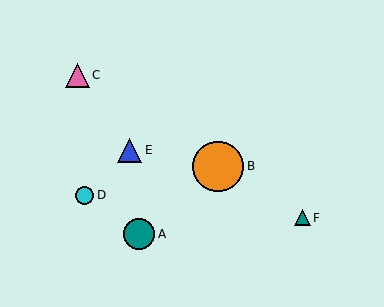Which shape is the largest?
The orange circle (labeled B) is the largest.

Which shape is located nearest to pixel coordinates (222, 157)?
The orange circle (labeled B) at (218, 166) is nearest to that location.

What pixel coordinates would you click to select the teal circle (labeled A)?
Click at (139, 234) to select the teal circle A.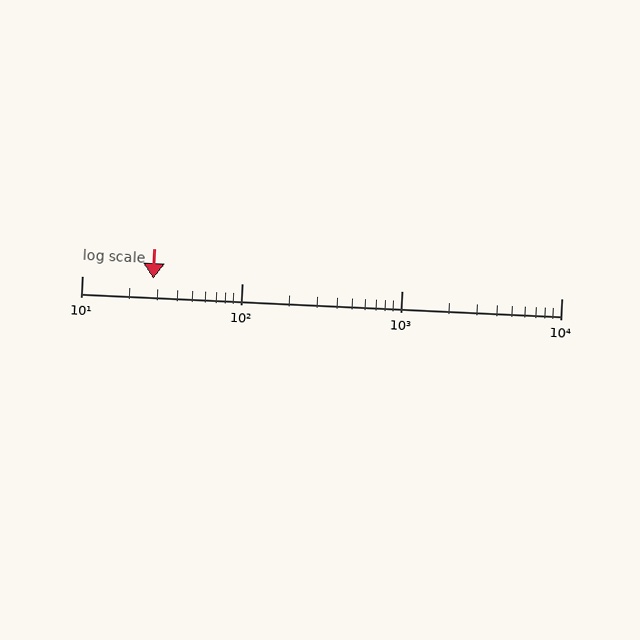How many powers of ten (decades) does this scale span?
The scale spans 3 decades, from 10 to 10000.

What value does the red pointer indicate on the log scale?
The pointer indicates approximately 28.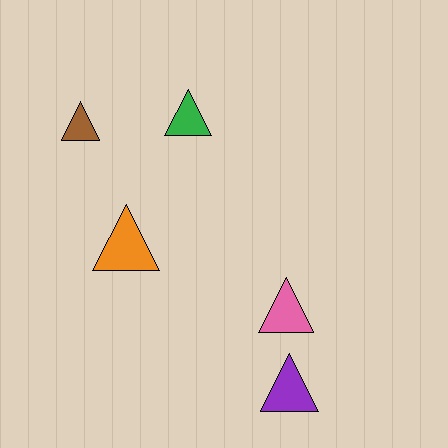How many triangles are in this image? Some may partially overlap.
There are 5 triangles.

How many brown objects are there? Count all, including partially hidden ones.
There is 1 brown object.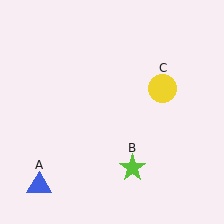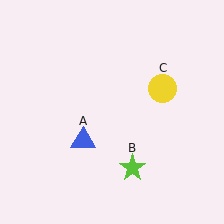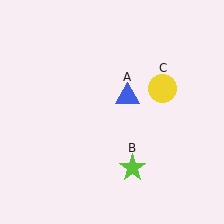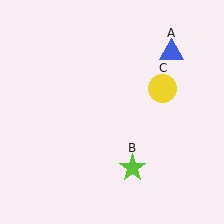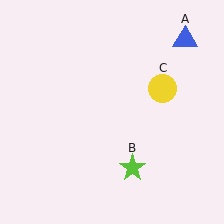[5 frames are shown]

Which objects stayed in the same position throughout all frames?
Lime star (object B) and yellow circle (object C) remained stationary.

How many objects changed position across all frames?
1 object changed position: blue triangle (object A).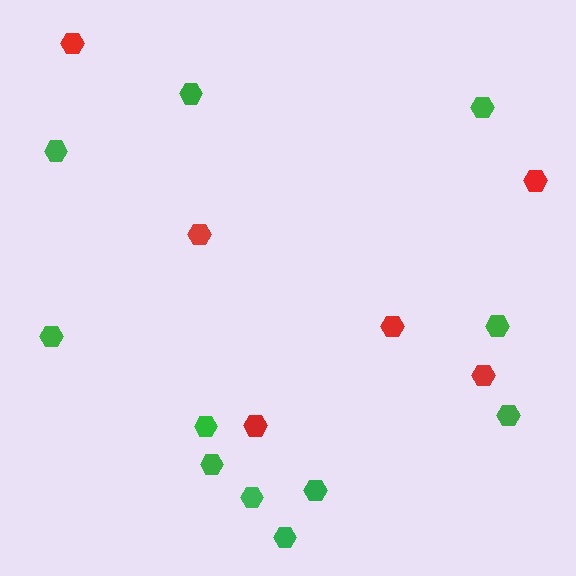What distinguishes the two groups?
There are 2 groups: one group of red hexagons (6) and one group of green hexagons (11).